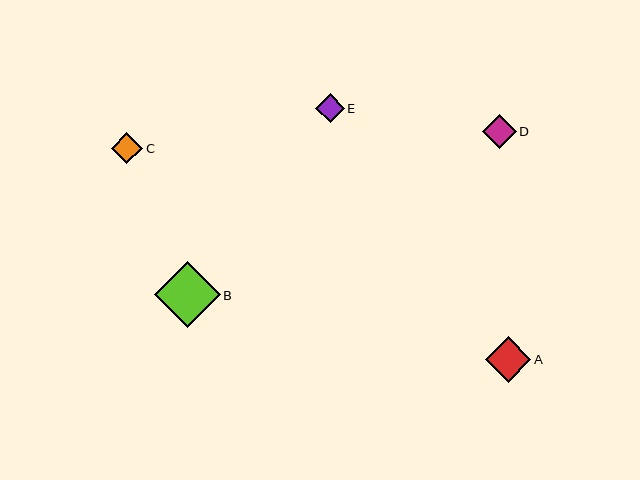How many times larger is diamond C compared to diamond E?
Diamond C is approximately 1.1 times the size of diamond E.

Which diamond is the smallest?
Diamond E is the smallest with a size of approximately 28 pixels.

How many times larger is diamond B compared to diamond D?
Diamond B is approximately 2.0 times the size of diamond D.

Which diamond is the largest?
Diamond B is the largest with a size of approximately 66 pixels.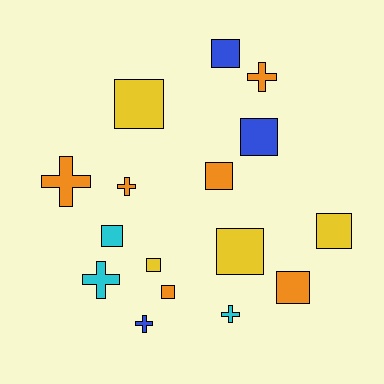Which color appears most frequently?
Orange, with 6 objects.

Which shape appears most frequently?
Square, with 10 objects.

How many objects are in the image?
There are 16 objects.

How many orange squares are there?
There are 3 orange squares.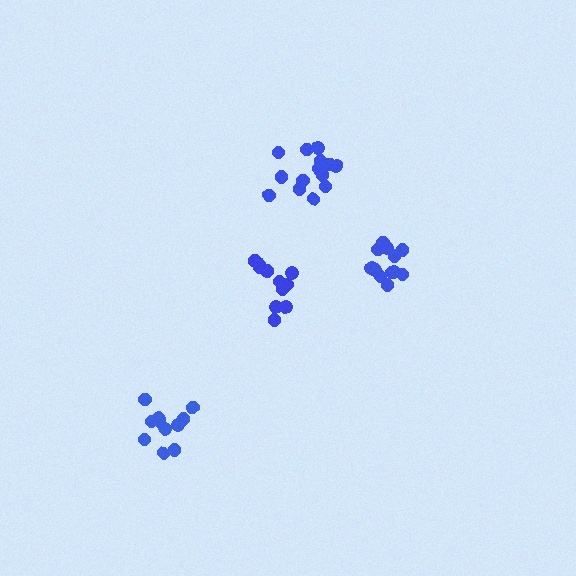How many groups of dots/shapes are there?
There are 4 groups.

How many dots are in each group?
Group 1: 12 dots, Group 2: 11 dots, Group 3: 14 dots, Group 4: 12 dots (49 total).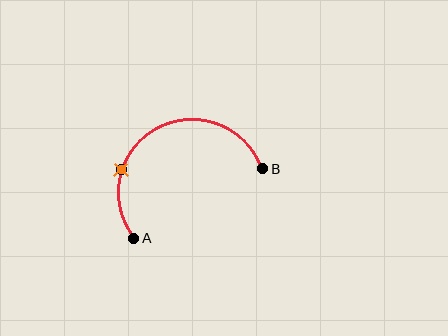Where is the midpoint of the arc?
The arc midpoint is the point on the curve farthest from the straight line joining A and B. It sits above that line.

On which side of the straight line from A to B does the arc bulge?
The arc bulges above the straight line connecting A and B.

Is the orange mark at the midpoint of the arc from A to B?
No. The orange mark lies on the arc but is closer to endpoint A. The arc midpoint would be at the point on the curve equidistant along the arc from both A and B.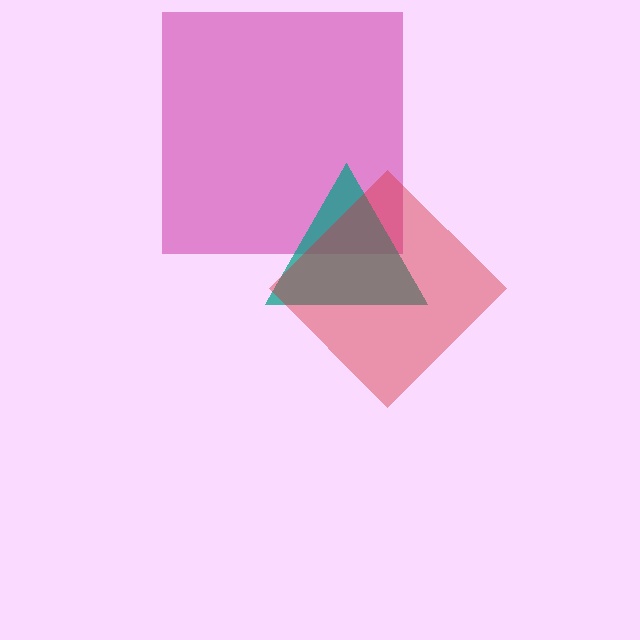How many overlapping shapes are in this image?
There are 3 overlapping shapes in the image.